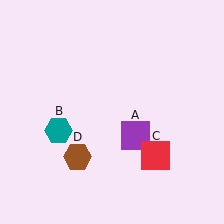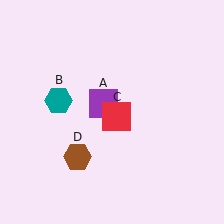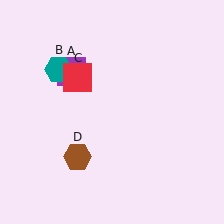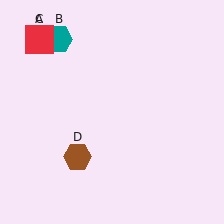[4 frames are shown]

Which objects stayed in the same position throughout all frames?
Brown hexagon (object D) remained stationary.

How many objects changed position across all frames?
3 objects changed position: purple square (object A), teal hexagon (object B), red square (object C).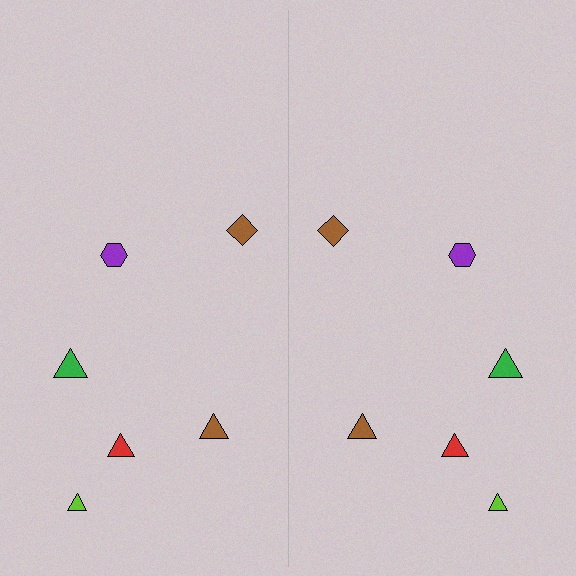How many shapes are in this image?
There are 12 shapes in this image.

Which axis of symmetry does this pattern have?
The pattern has a vertical axis of symmetry running through the center of the image.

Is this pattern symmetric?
Yes, this pattern has bilateral (reflection) symmetry.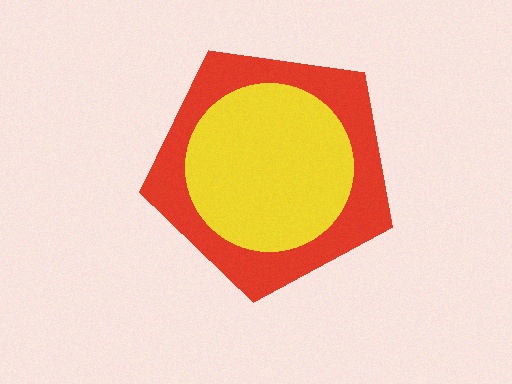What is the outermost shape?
The red pentagon.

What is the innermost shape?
The yellow circle.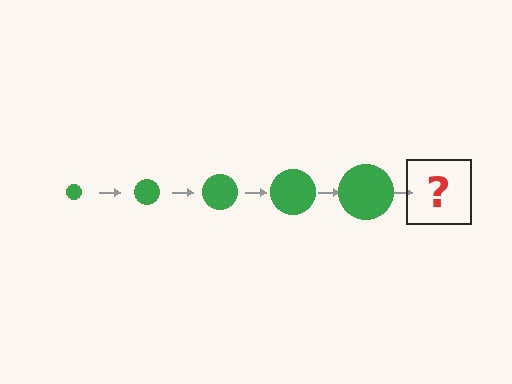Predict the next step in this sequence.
The next step is a green circle, larger than the previous one.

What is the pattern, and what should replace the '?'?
The pattern is that the circle gets progressively larger each step. The '?' should be a green circle, larger than the previous one.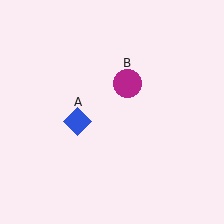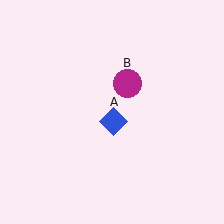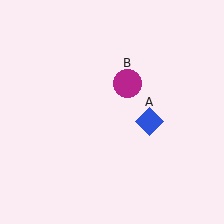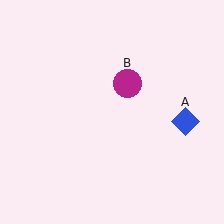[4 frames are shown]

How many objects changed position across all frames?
1 object changed position: blue diamond (object A).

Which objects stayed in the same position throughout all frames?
Magenta circle (object B) remained stationary.